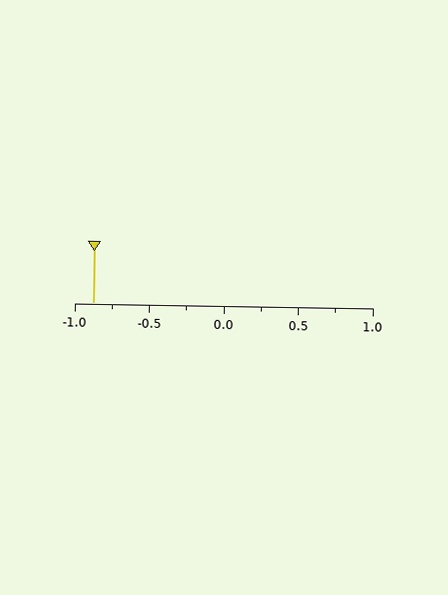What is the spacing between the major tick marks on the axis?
The major ticks are spaced 0.5 apart.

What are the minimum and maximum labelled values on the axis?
The axis runs from -1.0 to 1.0.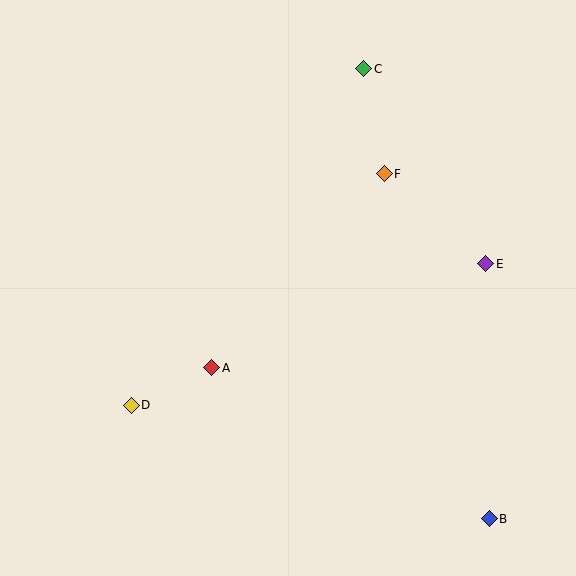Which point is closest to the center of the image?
Point A at (212, 368) is closest to the center.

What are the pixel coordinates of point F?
Point F is at (384, 174).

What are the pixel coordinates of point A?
Point A is at (212, 368).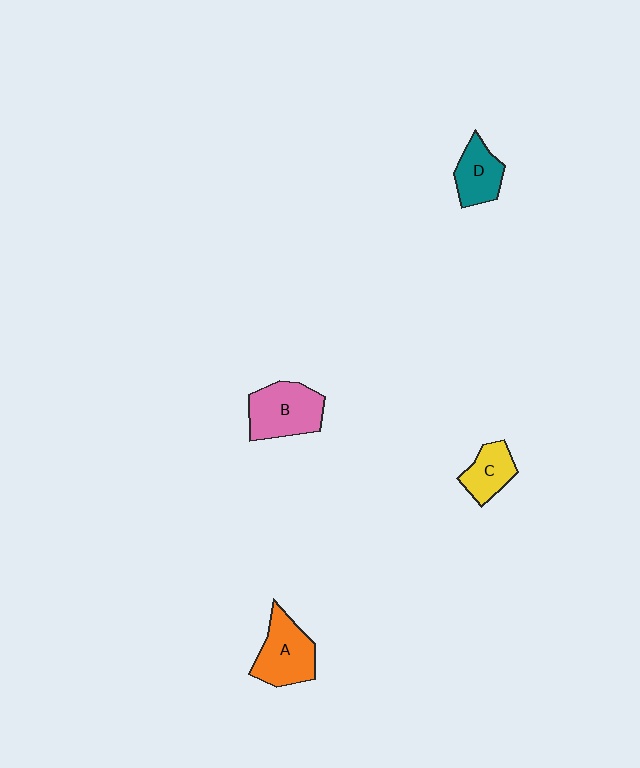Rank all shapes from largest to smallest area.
From largest to smallest: B (pink), A (orange), D (teal), C (yellow).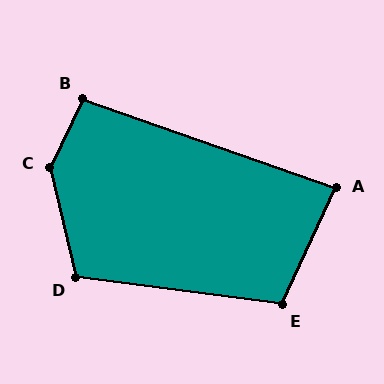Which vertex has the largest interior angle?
C, at approximately 142 degrees.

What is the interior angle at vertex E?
Approximately 107 degrees (obtuse).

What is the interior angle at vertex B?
Approximately 96 degrees (obtuse).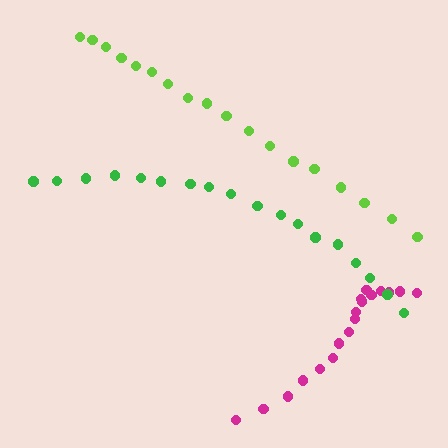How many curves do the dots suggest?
There are 3 distinct paths.